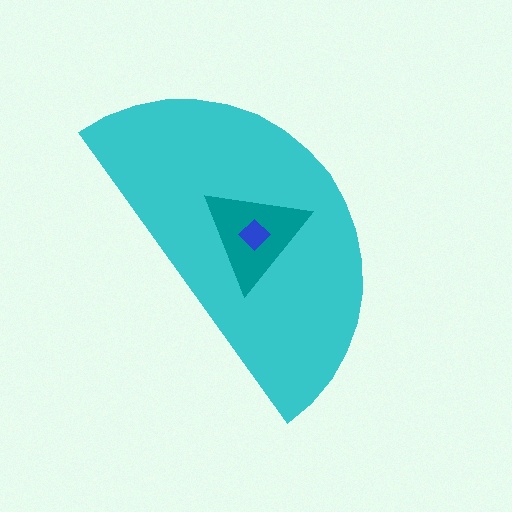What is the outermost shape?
The cyan semicircle.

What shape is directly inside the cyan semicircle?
The teal triangle.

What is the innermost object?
The blue diamond.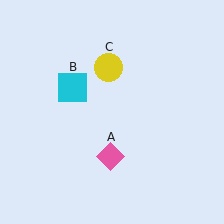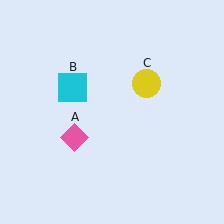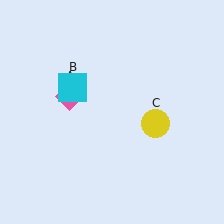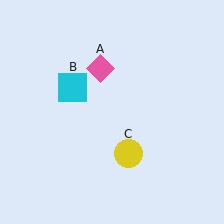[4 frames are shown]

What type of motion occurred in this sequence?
The pink diamond (object A), yellow circle (object C) rotated clockwise around the center of the scene.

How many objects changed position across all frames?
2 objects changed position: pink diamond (object A), yellow circle (object C).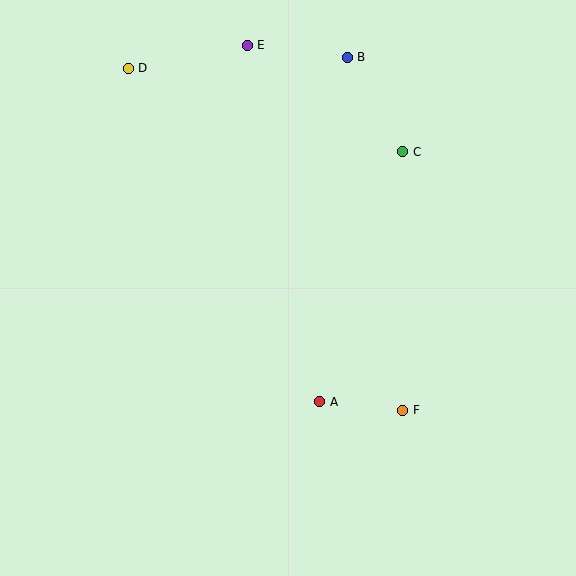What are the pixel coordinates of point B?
Point B is at (347, 57).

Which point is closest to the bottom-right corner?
Point F is closest to the bottom-right corner.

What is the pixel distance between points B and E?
The distance between B and E is 101 pixels.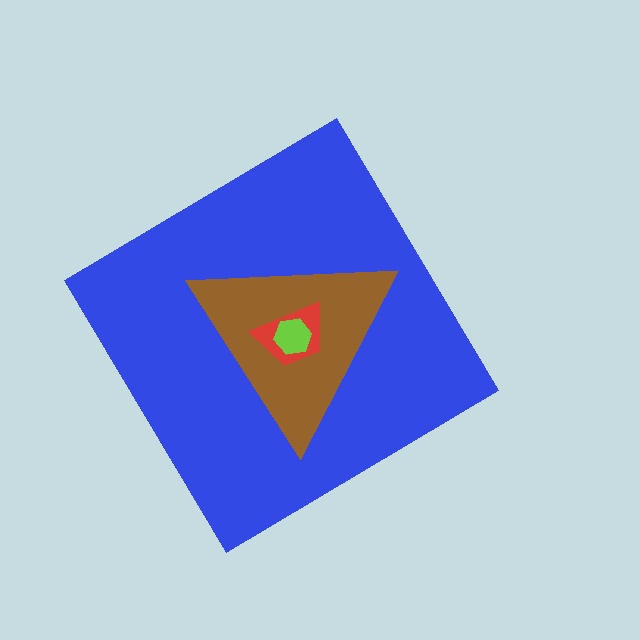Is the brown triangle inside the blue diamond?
Yes.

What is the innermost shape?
The lime hexagon.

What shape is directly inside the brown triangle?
The red trapezoid.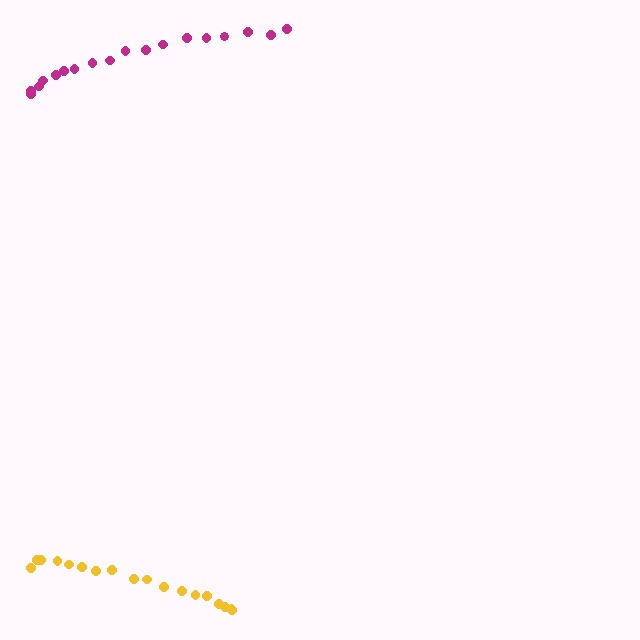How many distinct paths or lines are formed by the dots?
There are 2 distinct paths.